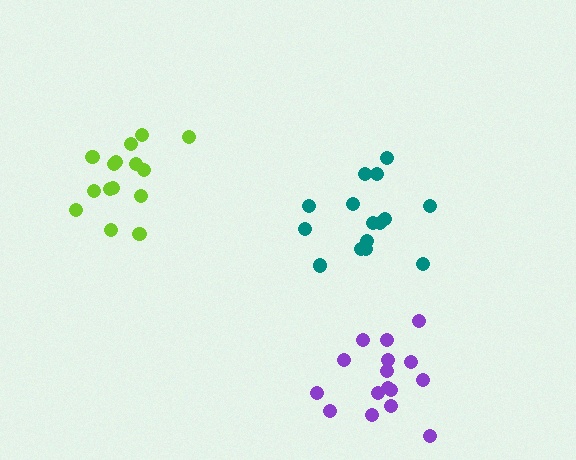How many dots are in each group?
Group 1: 16 dots, Group 2: 15 dots, Group 3: 15 dots (46 total).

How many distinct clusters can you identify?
There are 3 distinct clusters.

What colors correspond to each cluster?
The clusters are colored: purple, teal, lime.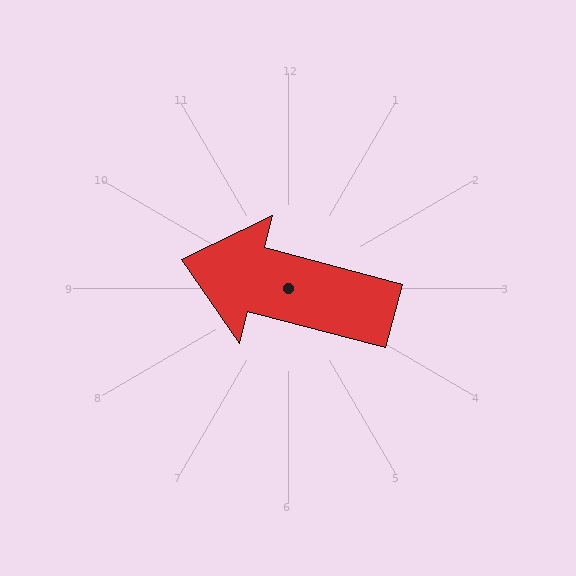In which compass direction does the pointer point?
West.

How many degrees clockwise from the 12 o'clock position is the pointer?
Approximately 285 degrees.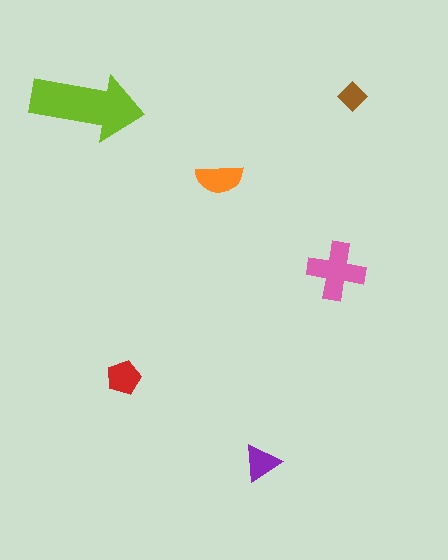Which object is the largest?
The lime arrow.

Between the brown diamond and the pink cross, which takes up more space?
The pink cross.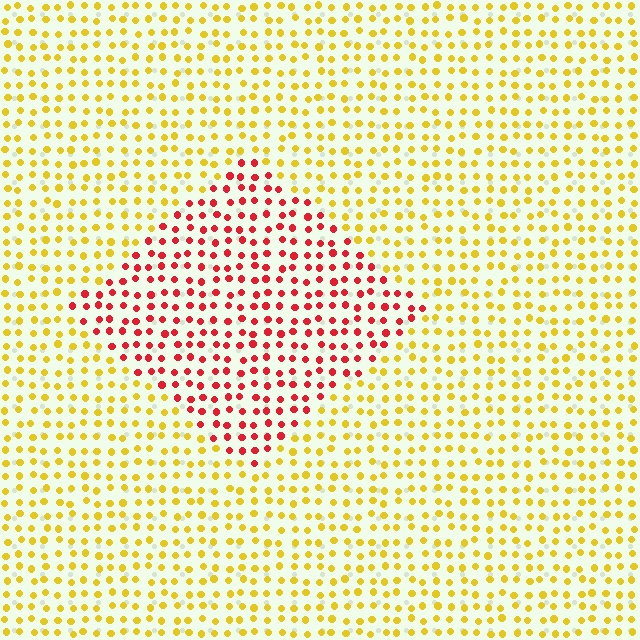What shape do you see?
I see a diamond.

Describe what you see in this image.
The image is filled with small yellow elements in a uniform arrangement. A diamond-shaped region is visible where the elements are tinted to a slightly different hue, forming a subtle color boundary.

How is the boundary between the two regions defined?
The boundary is defined purely by a slight shift in hue (about 58 degrees). Spacing, size, and orientation are identical on both sides.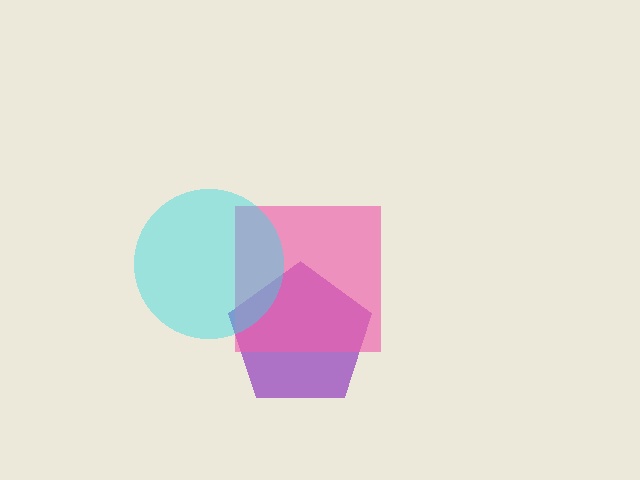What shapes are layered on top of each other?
The layered shapes are: a purple pentagon, a pink square, a cyan circle.